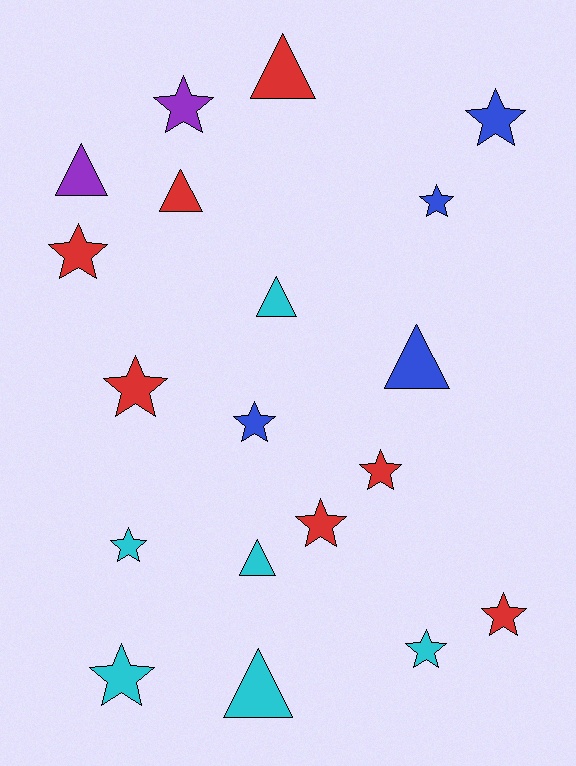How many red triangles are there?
There are 2 red triangles.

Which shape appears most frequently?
Star, with 12 objects.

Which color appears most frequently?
Red, with 7 objects.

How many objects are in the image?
There are 19 objects.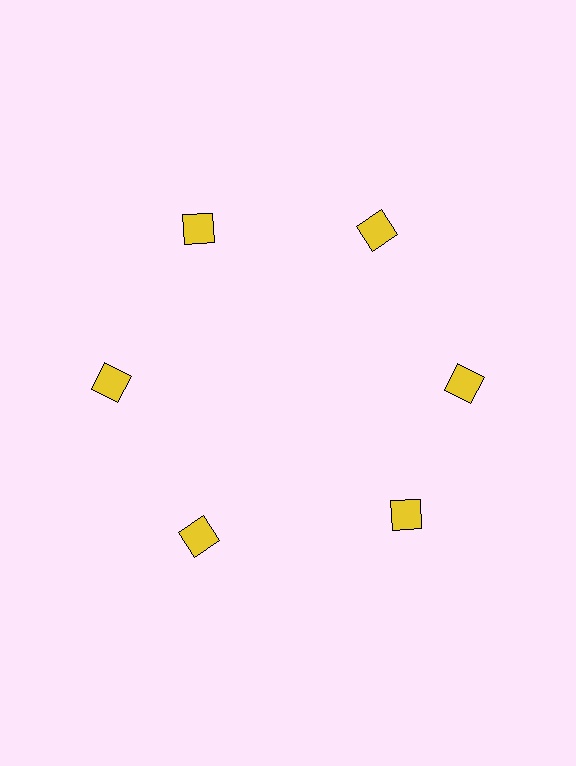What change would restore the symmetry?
The symmetry would be restored by rotating it back into even spacing with its neighbors so that all 6 squares sit at equal angles and equal distance from the center.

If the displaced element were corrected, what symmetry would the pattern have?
It would have 6-fold rotational symmetry — the pattern would map onto itself every 60 degrees.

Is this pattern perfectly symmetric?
No. The 6 yellow squares are arranged in a ring, but one element near the 5 o'clock position is rotated out of alignment along the ring, breaking the 6-fold rotational symmetry.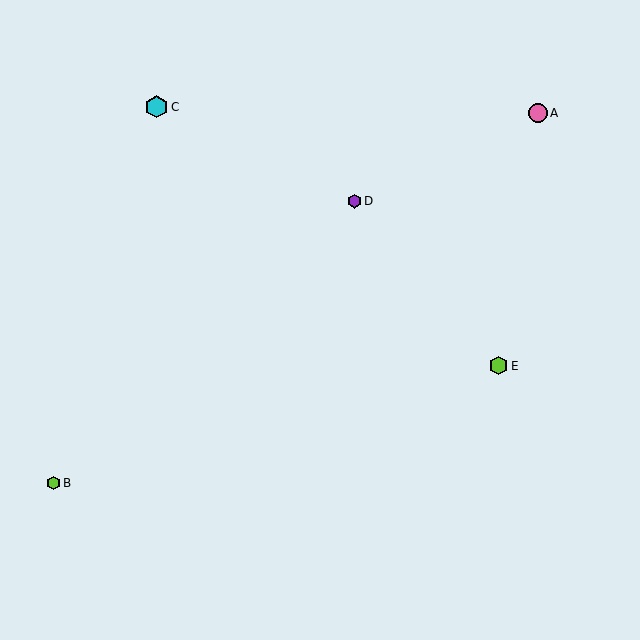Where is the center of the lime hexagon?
The center of the lime hexagon is at (54, 483).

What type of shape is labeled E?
Shape E is a lime hexagon.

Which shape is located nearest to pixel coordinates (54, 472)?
The lime hexagon (labeled B) at (54, 483) is nearest to that location.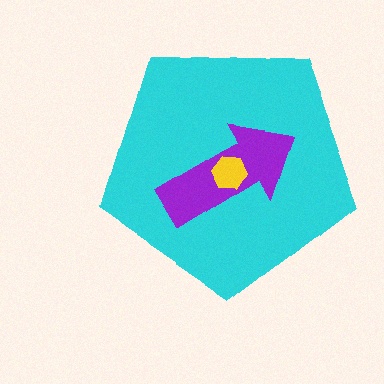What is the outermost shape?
The cyan pentagon.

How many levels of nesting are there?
3.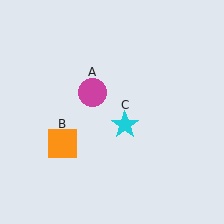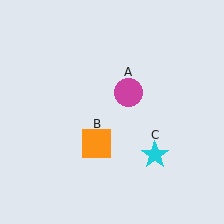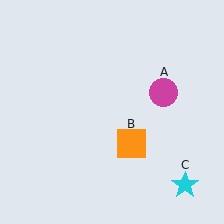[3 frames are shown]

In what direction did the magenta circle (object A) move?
The magenta circle (object A) moved right.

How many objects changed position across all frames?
3 objects changed position: magenta circle (object A), orange square (object B), cyan star (object C).